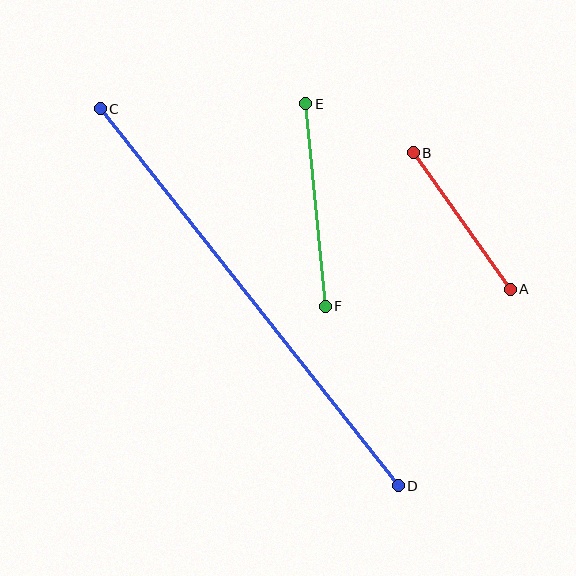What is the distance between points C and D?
The distance is approximately 481 pixels.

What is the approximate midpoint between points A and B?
The midpoint is at approximately (462, 221) pixels.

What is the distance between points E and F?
The distance is approximately 204 pixels.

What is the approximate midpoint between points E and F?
The midpoint is at approximately (315, 205) pixels.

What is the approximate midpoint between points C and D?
The midpoint is at approximately (249, 297) pixels.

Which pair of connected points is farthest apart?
Points C and D are farthest apart.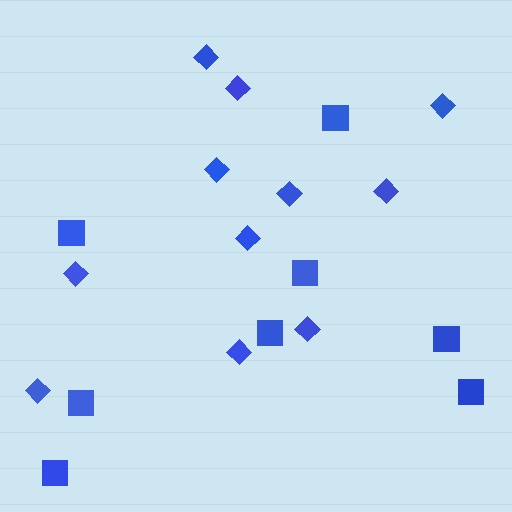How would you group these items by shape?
There are 2 groups: one group of diamonds (11) and one group of squares (8).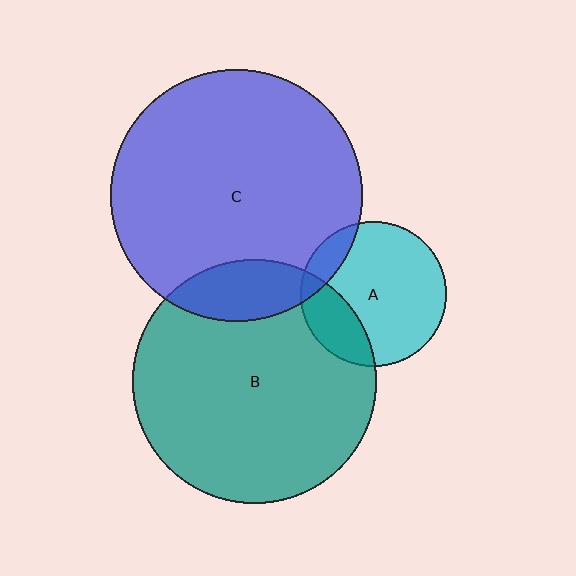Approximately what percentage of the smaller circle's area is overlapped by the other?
Approximately 25%.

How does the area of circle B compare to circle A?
Approximately 2.8 times.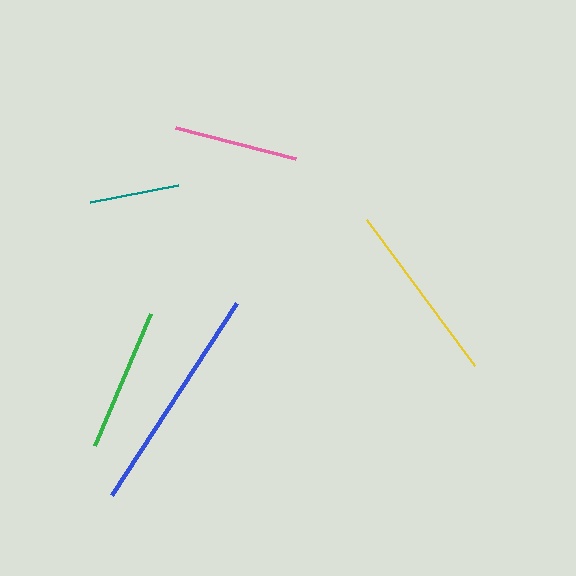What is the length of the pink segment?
The pink segment is approximately 124 pixels long.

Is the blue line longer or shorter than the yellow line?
The blue line is longer than the yellow line.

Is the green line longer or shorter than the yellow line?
The yellow line is longer than the green line.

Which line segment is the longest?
The blue line is the longest at approximately 228 pixels.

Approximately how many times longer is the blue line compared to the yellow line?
The blue line is approximately 1.3 times the length of the yellow line.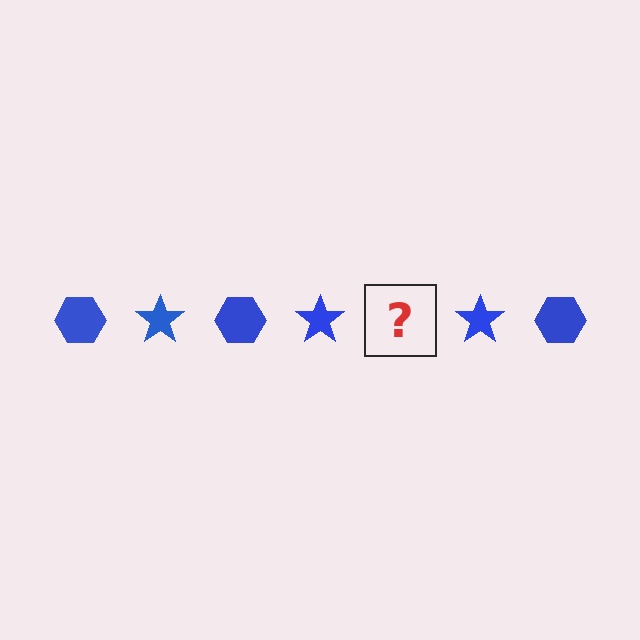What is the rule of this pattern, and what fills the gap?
The rule is that the pattern cycles through hexagon, star shapes in blue. The gap should be filled with a blue hexagon.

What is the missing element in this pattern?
The missing element is a blue hexagon.